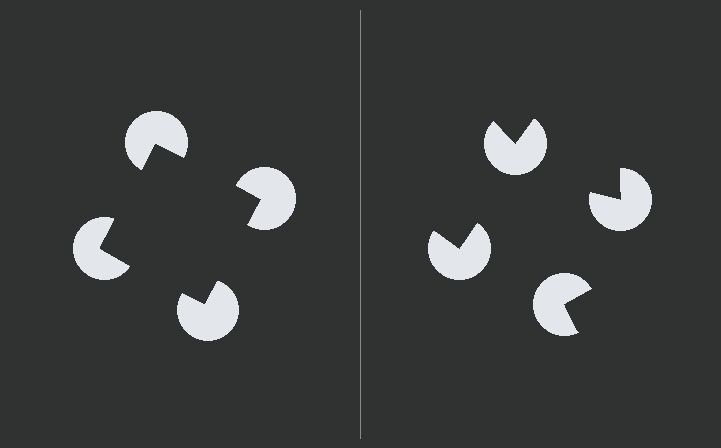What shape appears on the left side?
An illusory square.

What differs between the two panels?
The pac-man discs are positioned identically on both sides; only the wedge orientations differ. On the left they align to a square; on the right they are misaligned.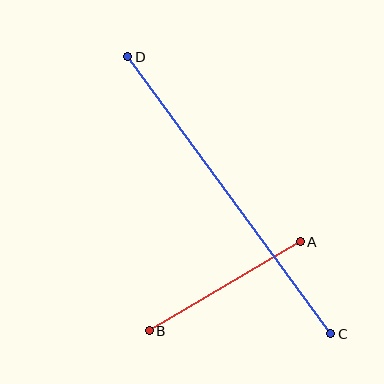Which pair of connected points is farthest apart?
Points C and D are farthest apart.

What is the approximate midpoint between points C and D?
The midpoint is at approximately (229, 195) pixels.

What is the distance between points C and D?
The distance is approximately 344 pixels.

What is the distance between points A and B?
The distance is approximately 175 pixels.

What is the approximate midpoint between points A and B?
The midpoint is at approximately (225, 286) pixels.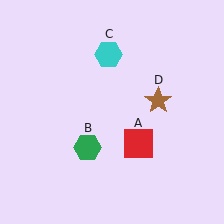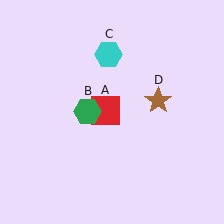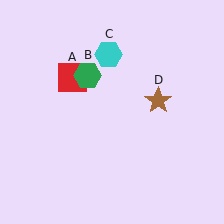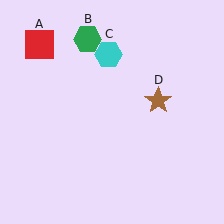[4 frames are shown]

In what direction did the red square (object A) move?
The red square (object A) moved up and to the left.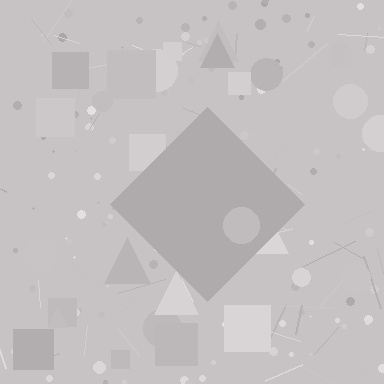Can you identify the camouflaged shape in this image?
The camouflaged shape is a diamond.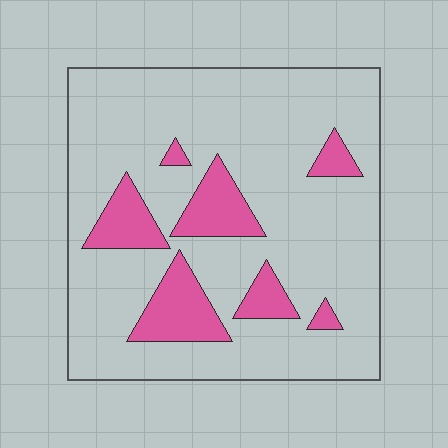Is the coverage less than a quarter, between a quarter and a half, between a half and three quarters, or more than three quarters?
Less than a quarter.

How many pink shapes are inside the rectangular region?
7.